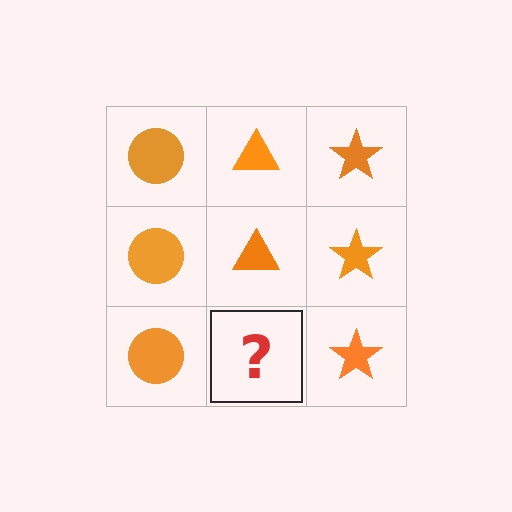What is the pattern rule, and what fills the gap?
The rule is that each column has a consistent shape. The gap should be filled with an orange triangle.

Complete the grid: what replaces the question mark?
The question mark should be replaced with an orange triangle.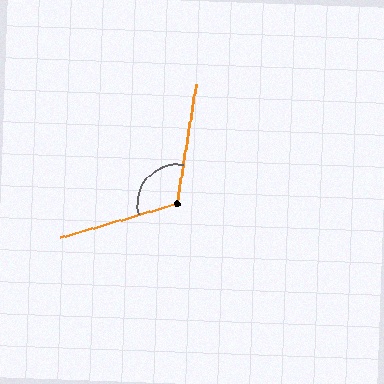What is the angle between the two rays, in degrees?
Approximately 115 degrees.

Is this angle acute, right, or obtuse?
It is obtuse.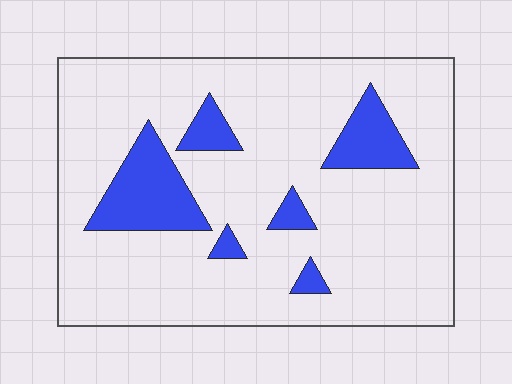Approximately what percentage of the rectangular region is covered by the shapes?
Approximately 15%.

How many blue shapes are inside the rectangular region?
6.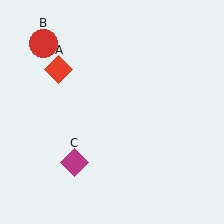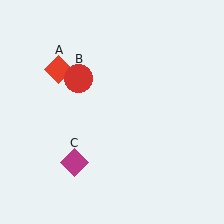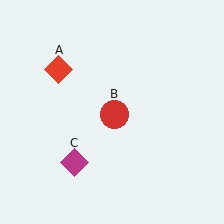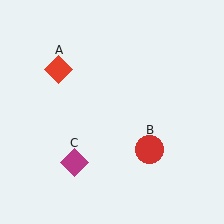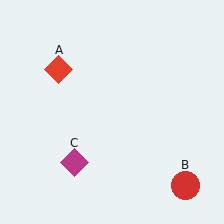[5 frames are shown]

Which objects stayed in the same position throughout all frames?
Red diamond (object A) and magenta diamond (object C) remained stationary.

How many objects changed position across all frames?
1 object changed position: red circle (object B).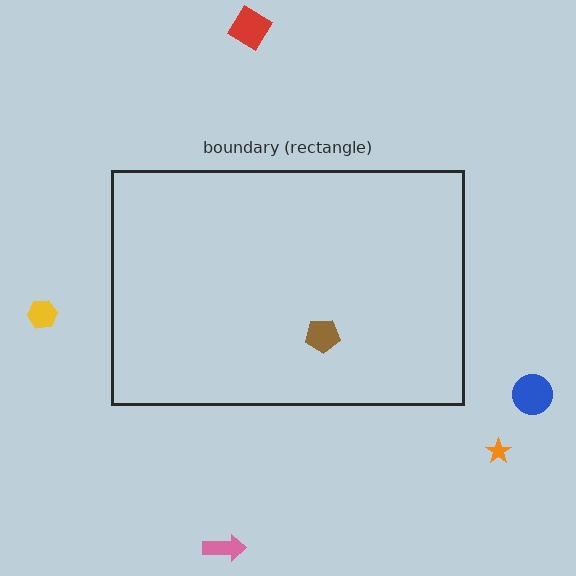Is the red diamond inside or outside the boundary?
Outside.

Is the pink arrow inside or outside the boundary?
Outside.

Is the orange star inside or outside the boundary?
Outside.